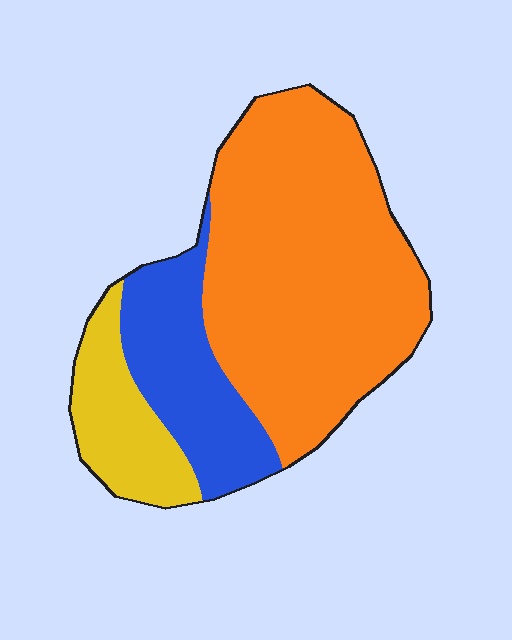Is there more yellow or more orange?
Orange.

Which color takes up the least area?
Yellow, at roughly 15%.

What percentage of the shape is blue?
Blue takes up less than a quarter of the shape.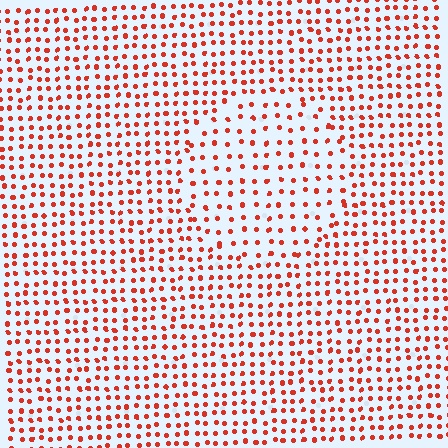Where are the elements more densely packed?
The elements are more densely packed outside the circle boundary.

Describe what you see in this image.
The image contains small red elements arranged at two different densities. A circle-shaped region is visible where the elements are less densely packed than the surrounding area.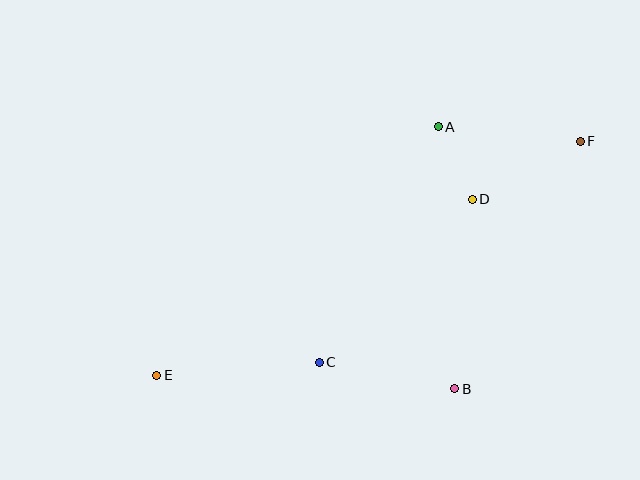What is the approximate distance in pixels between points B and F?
The distance between B and F is approximately 278 pixels.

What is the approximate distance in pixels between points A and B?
The distance between A and B is approximately 263 pixels.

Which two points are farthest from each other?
Points E and F are farthest from each other.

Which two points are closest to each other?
Points A and D are closest to each other.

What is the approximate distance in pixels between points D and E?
The distance between D and E is approximately 362 pixels.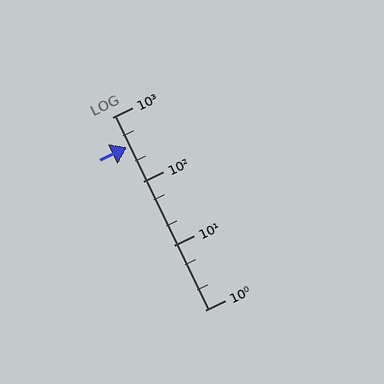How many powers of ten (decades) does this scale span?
The scale spans 3 decades, from 1 to 1000.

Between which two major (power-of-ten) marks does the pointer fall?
The pointer is between 100 and 1000.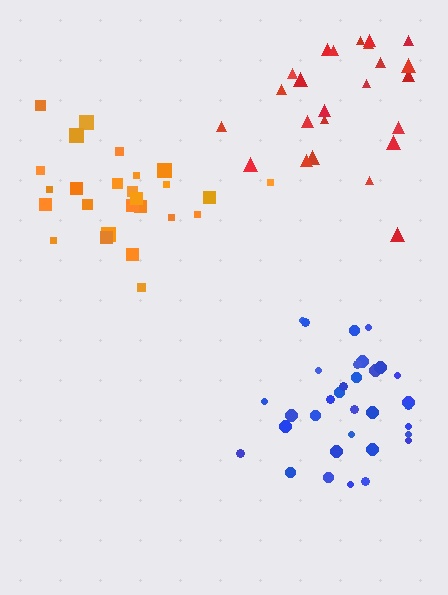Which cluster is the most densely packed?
Blue.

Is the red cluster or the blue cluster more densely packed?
Blue.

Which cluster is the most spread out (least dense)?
Red.